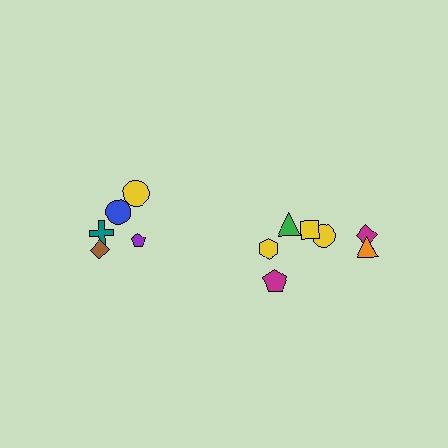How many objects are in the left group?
There are 5 objects.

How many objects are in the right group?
There are 7 objects.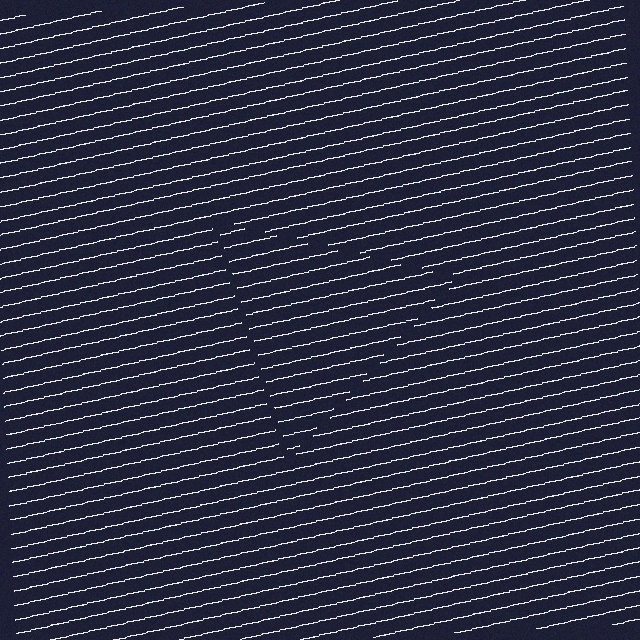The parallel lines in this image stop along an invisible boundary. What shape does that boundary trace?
An illusory triangle. The interior of the shape contains the same grating, shifted by half a period — the contour is defined by the phase discontinuity where line-ends from the inner and outer gratings abut.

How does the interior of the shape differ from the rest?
The interior of the shape contains the same grating, shifted by half a period — the contour is defined by the phase discontinuity where line-ends from the inner and outer gratings abut.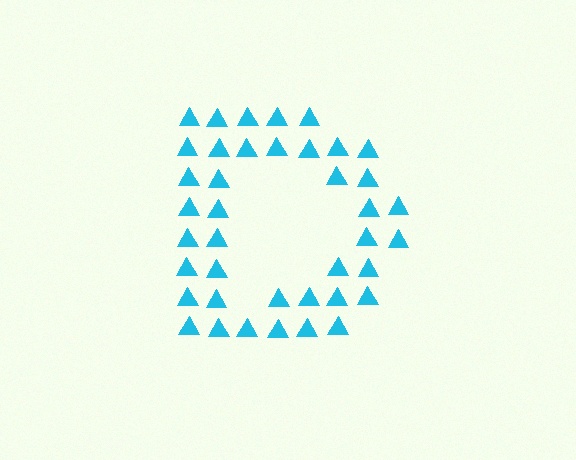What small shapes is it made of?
It is made of small triangles.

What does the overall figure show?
The overall figure shows the letter D.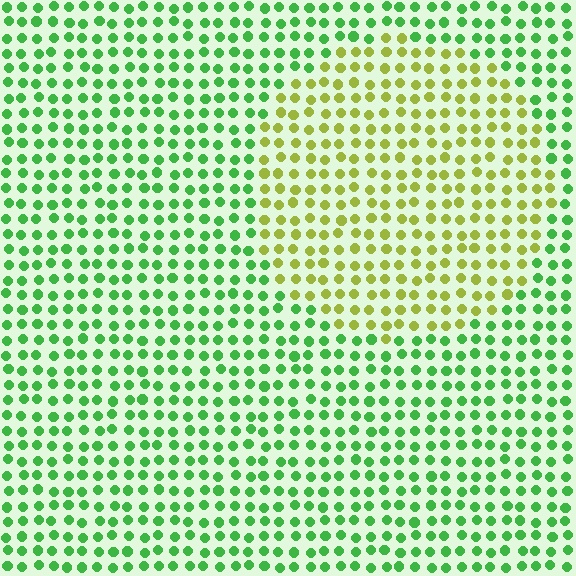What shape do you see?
I see a circle.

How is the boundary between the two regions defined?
The boundary is defined purely by a slight shift in hue (about 50 degrees). Spacing, size, and orientation are identical on both sides.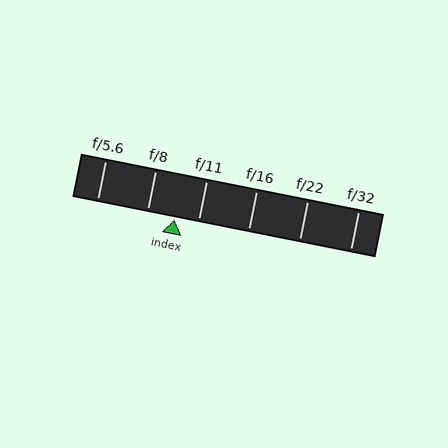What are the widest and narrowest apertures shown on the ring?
The widest aperture shown is f/5.6 and the narrowest is f/32.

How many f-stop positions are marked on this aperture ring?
There are 6 f-stop positions marked.